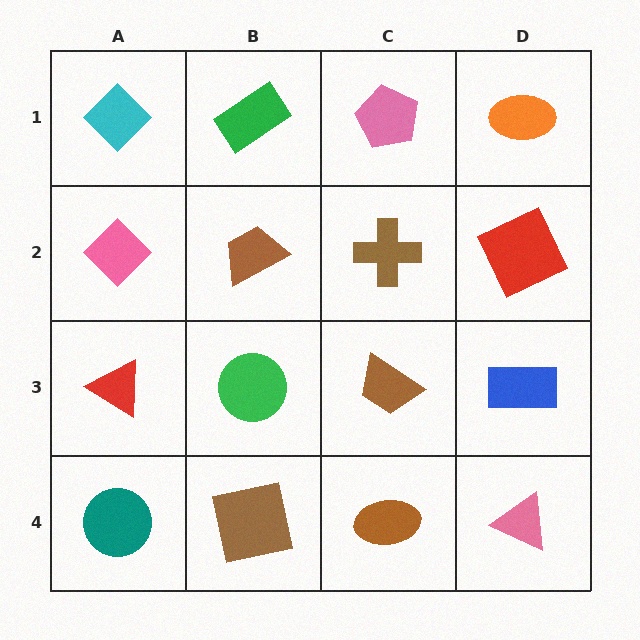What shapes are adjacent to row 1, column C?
A brown cross (row 2, column C), a green rectangle (row 1, column B), an orange ellipse (row 1, column D).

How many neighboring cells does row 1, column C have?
3.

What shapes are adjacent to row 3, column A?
A pink diamond (row 2, column A), a teal circle (row 4, column A), a green circle (row 3, column B).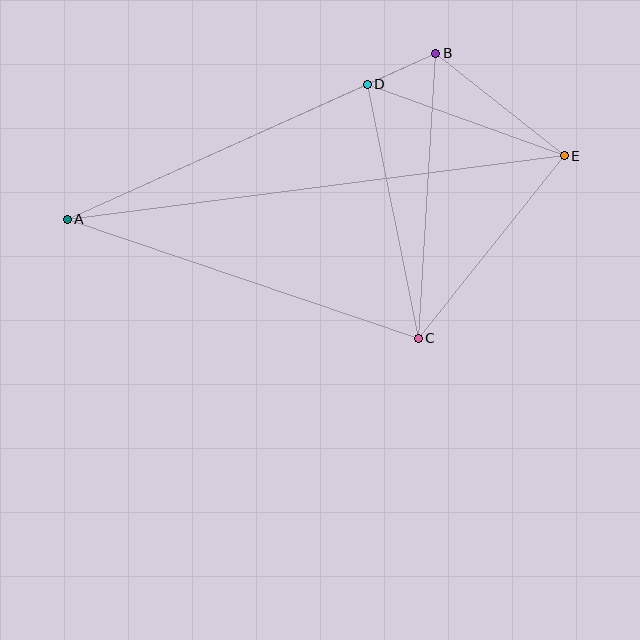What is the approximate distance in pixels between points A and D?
The distance between A and D is approximately 329 pixels.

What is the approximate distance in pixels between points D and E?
The distance between D and E is approximately 210 pixels.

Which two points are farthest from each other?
Points A and E are farthest from each other.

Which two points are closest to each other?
Points B and D are closest to each other.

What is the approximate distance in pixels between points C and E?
The distance between C and E is approximately 233 pixels.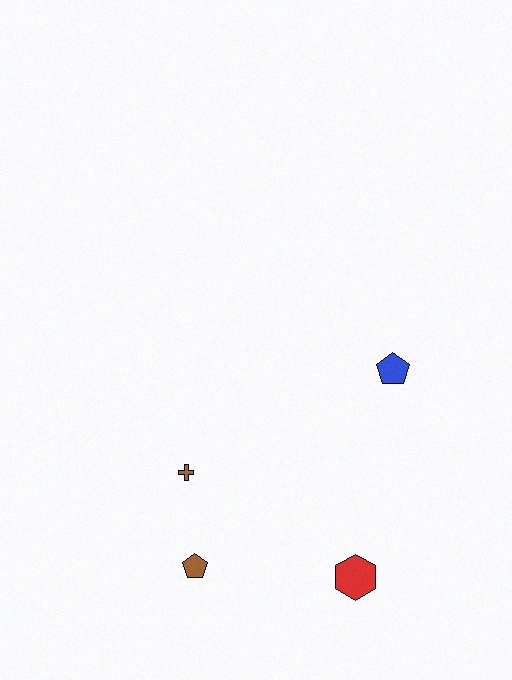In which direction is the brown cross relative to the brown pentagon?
The brown cross is above the brown pentagon.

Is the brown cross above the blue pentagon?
No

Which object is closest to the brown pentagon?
The brown cross is closest to the brown pentagon.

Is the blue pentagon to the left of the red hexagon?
No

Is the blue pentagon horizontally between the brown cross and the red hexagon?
No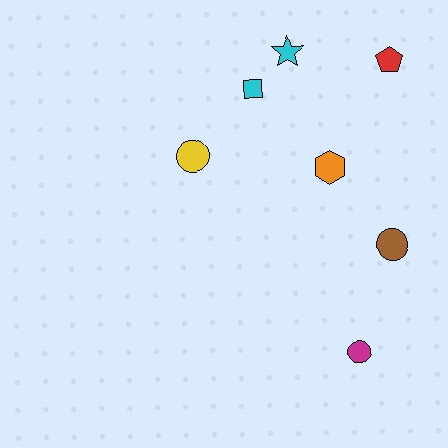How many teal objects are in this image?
There are no teal objects.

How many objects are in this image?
There are 7 objects.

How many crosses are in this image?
There are no crosses.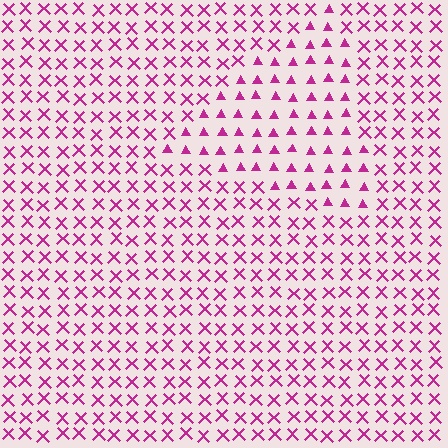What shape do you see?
I see a triangle.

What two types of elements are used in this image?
The image uses triangles inside the triangle region and X marks outside it.